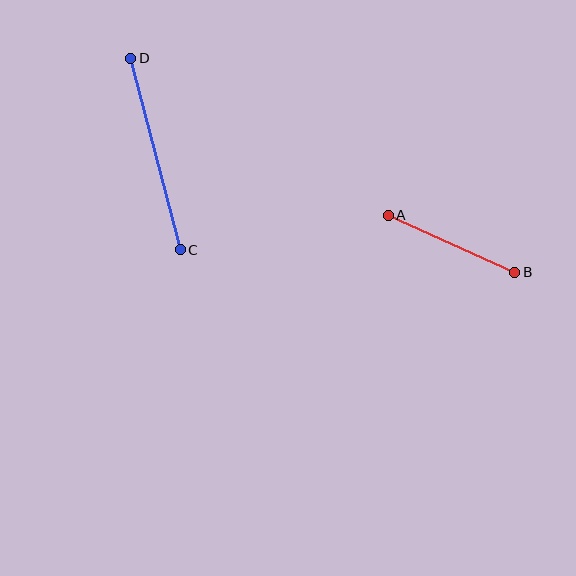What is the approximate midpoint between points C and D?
The midpoint is at approximately (156, 154) pixels.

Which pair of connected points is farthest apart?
Points C and D are farthest apart.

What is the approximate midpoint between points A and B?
The midpoint is at approximately (452, 244) pixels.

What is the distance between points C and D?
The distance is approximately 198 pixels.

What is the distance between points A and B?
The distance is approximately 139 pixels.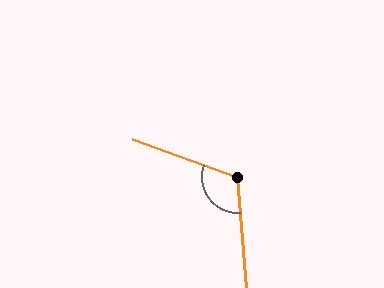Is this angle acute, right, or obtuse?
It is obtuse.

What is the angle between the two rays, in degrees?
Approximately 114 degrees.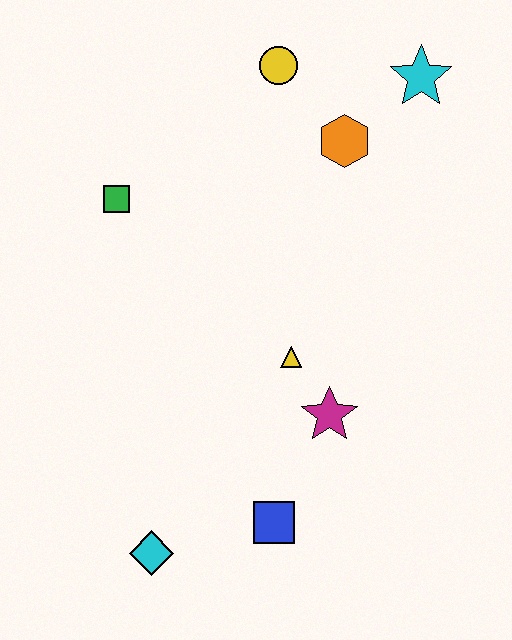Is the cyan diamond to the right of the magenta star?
No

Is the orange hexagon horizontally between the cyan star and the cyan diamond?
Yes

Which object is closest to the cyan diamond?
The blue square is closest to the cyan diamond.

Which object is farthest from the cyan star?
The cyan diamond is farthest from the cyan star.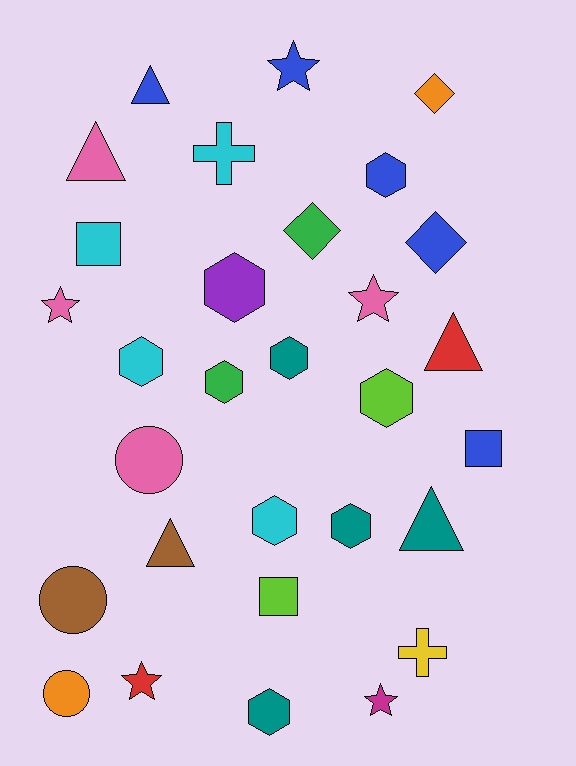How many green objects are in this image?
There are 2 green objects.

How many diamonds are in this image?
There are 3 diamonds.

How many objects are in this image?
There are 30 objects.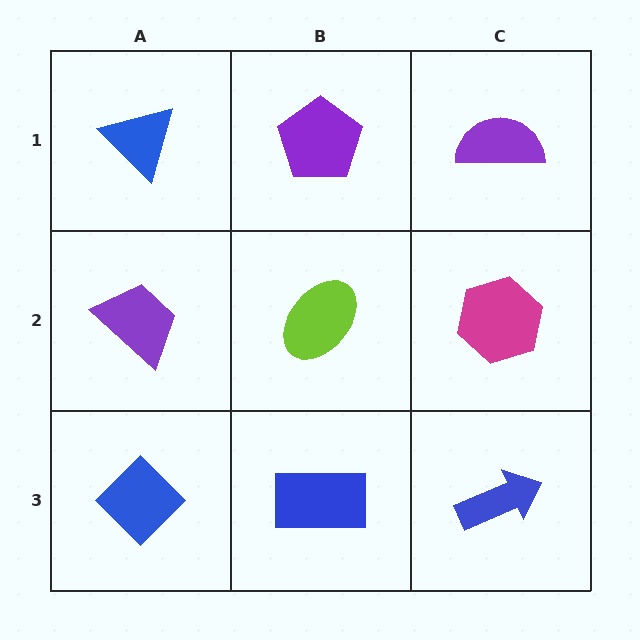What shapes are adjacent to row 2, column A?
A blue triangle (row 1, column A), a blue diamond (row 3, column A), a lime ellipse (row 2, column B).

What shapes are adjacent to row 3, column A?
A purple trapezoid (row 2, column A), a blue rectangle (row 3, column B).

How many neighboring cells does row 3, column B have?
3.